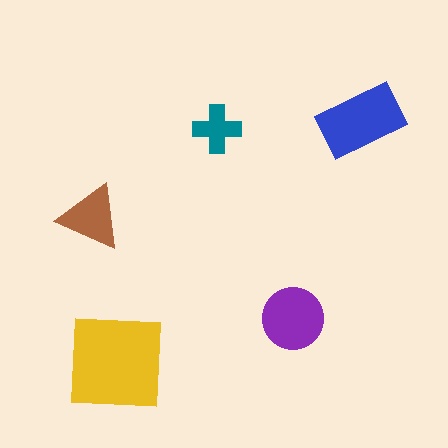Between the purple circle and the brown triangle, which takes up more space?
The purple circle.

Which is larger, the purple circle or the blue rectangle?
The blue rectangle.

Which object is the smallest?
The teal cross.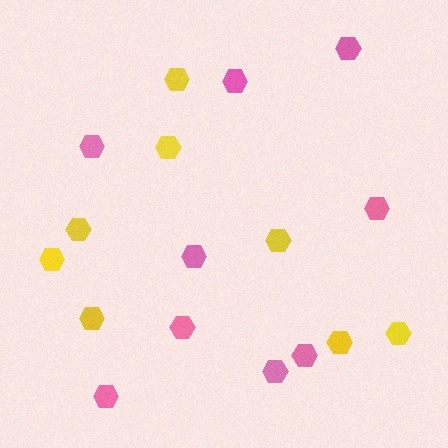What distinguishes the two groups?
There are 2 groups: one group of pink hexagons (9) and one group of yellow hexagons (8).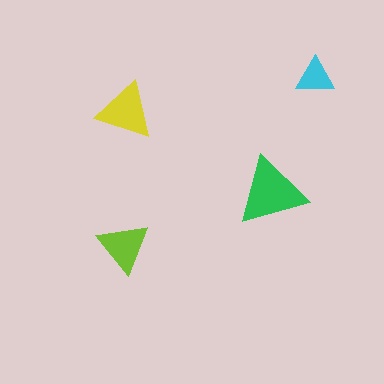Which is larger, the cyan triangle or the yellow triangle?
The yellow one.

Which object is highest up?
The cyan triangle is topmost.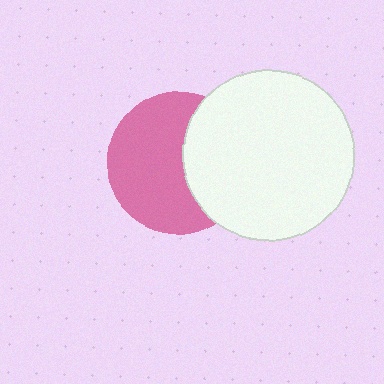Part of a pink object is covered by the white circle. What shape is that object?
It is a circle.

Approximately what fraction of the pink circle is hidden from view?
Roughly 38% of the pink circle is hidden behind the white circle.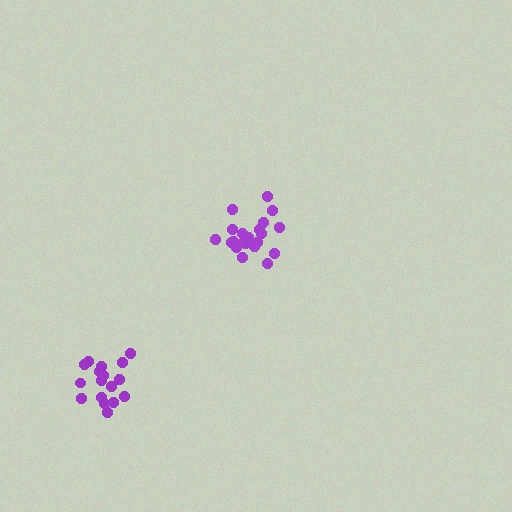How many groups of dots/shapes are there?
There are 2 groups.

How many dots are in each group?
Group 1: 17 dots, Group 2: 21 dots (38 total).